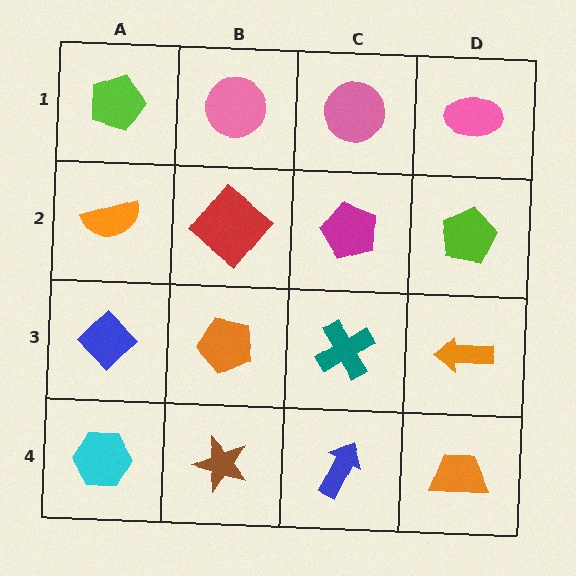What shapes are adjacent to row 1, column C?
A magenta pentagon (row 2, column C), a pink circle (row 1, column B), a pink ellipse (row 1, column D).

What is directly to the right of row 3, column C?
An orange arrow.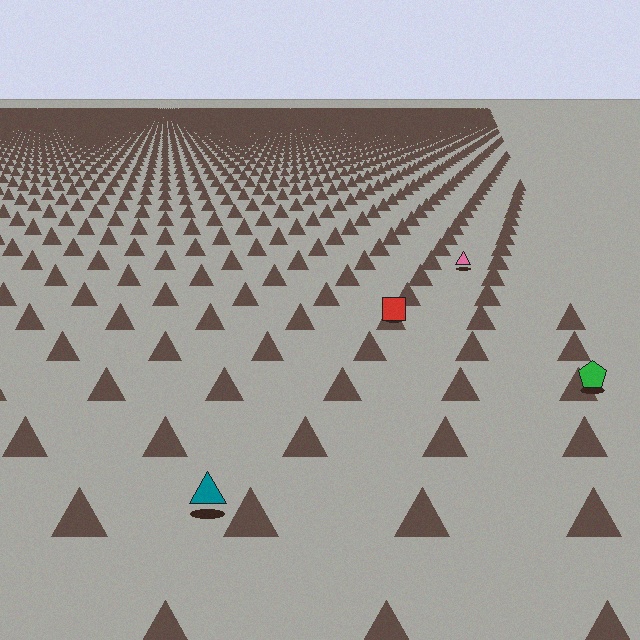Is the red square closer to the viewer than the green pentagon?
No. The green pentagon is closer — you can tell from the texture gradient: the ground texture is coarser near it.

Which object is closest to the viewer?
The teal triangle is closest. The texture marks near it are larger and more spread out.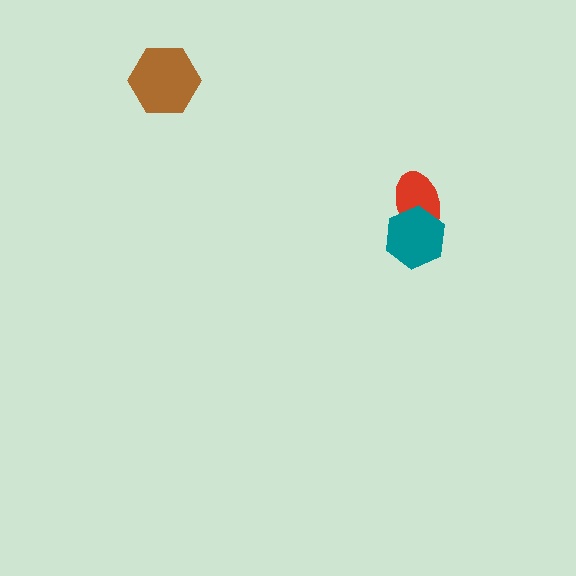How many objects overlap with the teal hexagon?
1 object overlaps with the teal hexagon.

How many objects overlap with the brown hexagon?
0 objects overlap with the brown hexagon.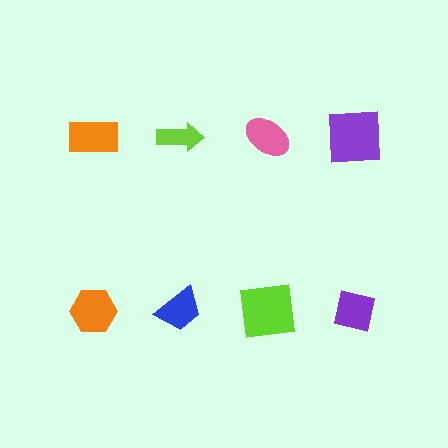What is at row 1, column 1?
An orange rectangle.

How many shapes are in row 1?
4 shapes.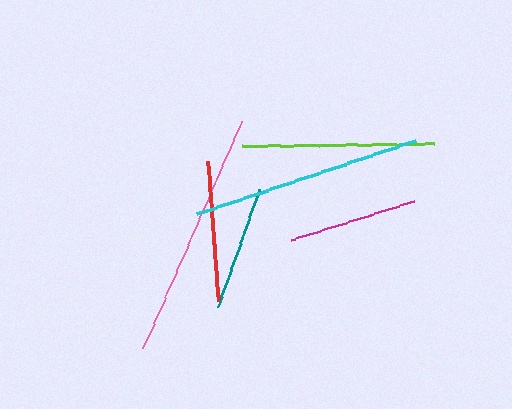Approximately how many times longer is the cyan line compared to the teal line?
The cyan line is approximately 1.8 times the length of the teal line.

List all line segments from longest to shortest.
From longest to shortest: pink, cyan, lime, red, magenta, teal.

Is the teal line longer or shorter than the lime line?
The lime line is longer than the teal line.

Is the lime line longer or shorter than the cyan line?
The cyan line is longer than the lime line.